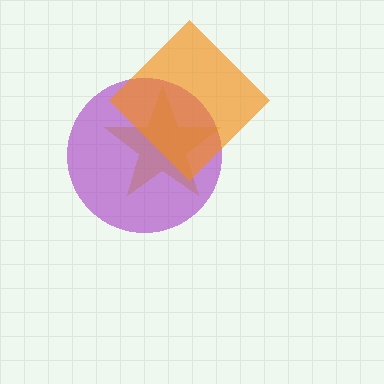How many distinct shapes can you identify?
There are 3 distinct shapes: a yellow star, a purple circle, an orange diamond.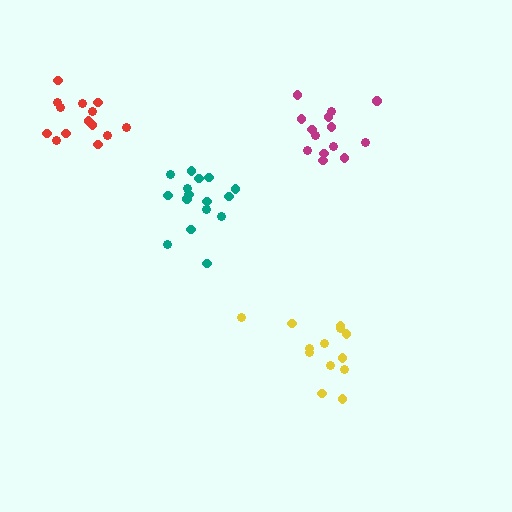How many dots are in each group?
Group 1: 14 dots, Group 2: 14 dots, Group 3: 13 dots, Group 4: 16 dots (57 total).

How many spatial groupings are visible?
There are 4 spatial groupings.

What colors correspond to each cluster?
The clusters are colored: red, magenta, yellow, teal.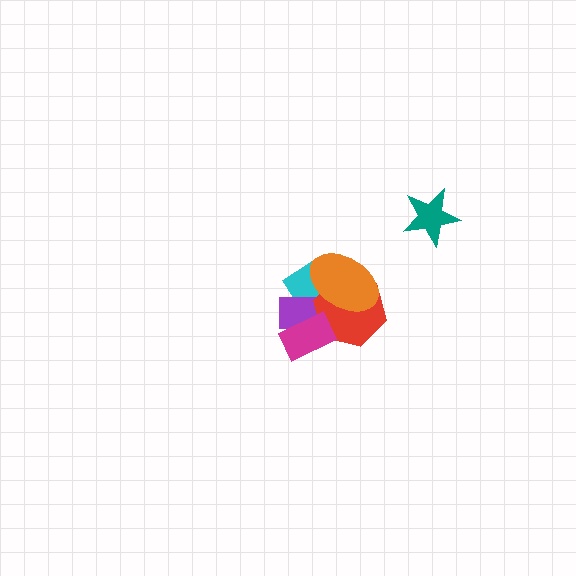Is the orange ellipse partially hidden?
No, no other shape covers it.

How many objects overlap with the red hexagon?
4 objects overlap with the red hexagon.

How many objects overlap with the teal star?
0 objects overlap with the teal star.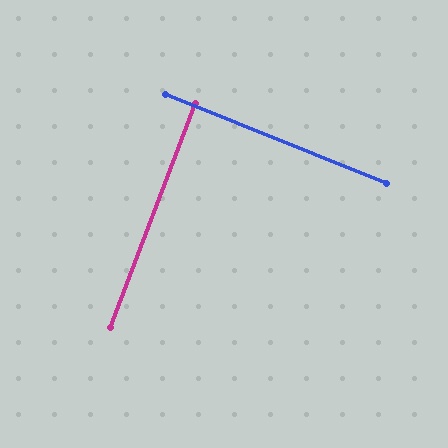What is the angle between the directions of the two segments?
Approximately 89 degrees.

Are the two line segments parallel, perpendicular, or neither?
Perpendicular — they meet at approximately 89°.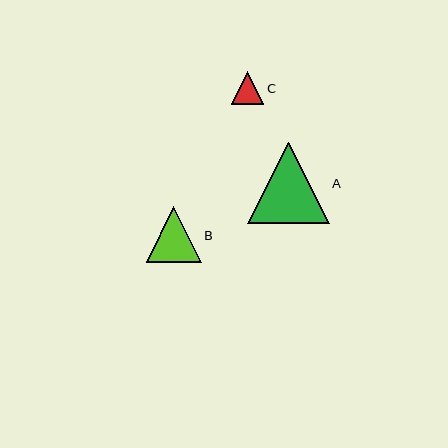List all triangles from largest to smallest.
From largest to smallest: A, B, C.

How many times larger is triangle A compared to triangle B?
Triangle A is approximately 1.5 times the size of triangle B.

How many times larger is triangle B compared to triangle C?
Triangle B is approximately 1.7 times the size of triangle C.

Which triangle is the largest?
Triangle A is the largest with a size of approximately 81 pixels.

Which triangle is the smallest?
Triangle C is the smallest with a size of approximately 32 pixels.